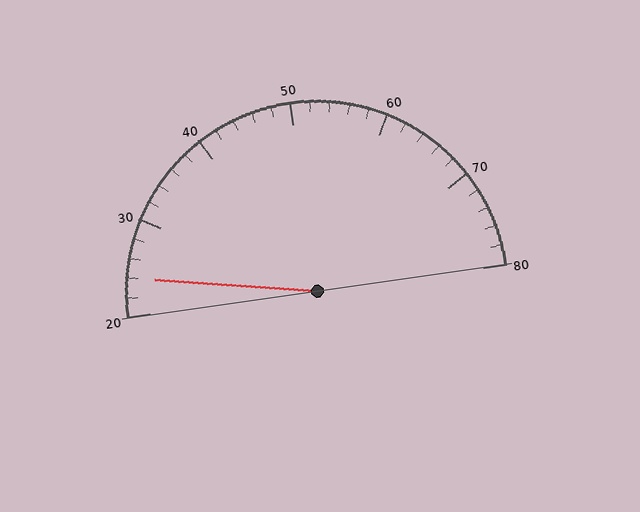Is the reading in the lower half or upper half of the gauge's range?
The reading is in the lower half of the range (20 to 80).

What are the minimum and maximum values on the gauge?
The gauge ranges from 20 to 80.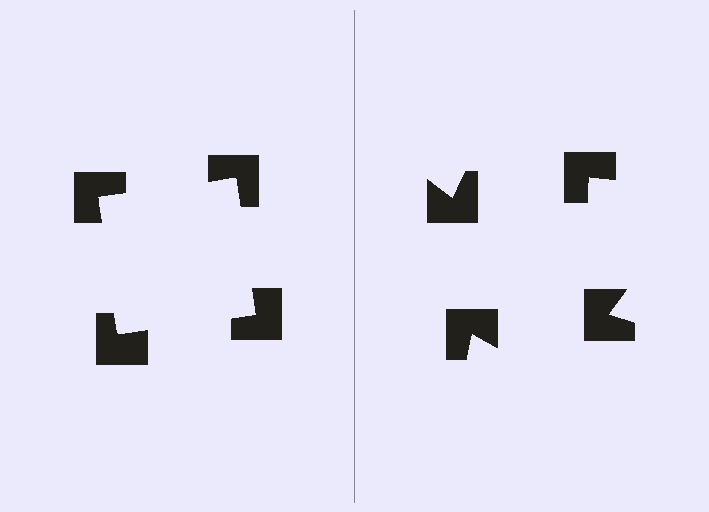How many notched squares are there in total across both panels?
8 — 4 on each side.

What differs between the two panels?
The notched squares are positioned identically on both sides; only the wedge orientations differ. On the left they align to a square; on the right they are misaligned.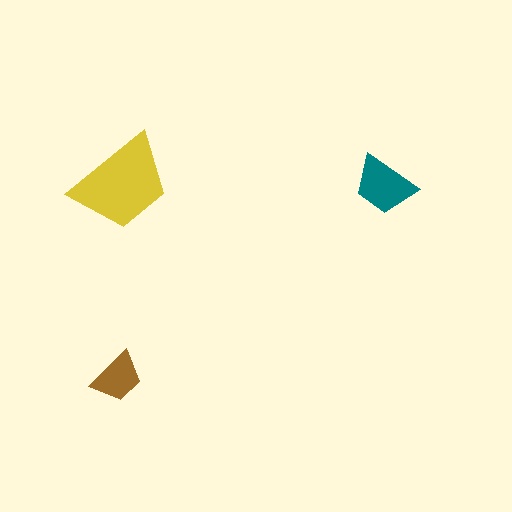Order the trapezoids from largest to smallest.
the yellow one, the teal one, the brown one.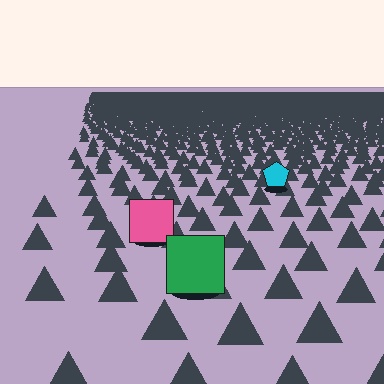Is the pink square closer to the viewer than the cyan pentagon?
Yes. The pink square is closer — you can tell from the texture gradient: the ground texture is coarser near it.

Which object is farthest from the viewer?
The cyan pentagon is farthest from the viewer. It appears smaller and the ground texture around it is denser.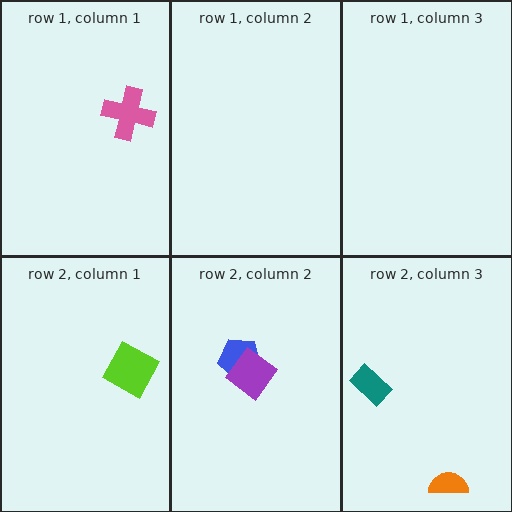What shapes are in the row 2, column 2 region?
The blue pentagon, the purple diamond.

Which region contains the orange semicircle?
The row 2, column 3 region.